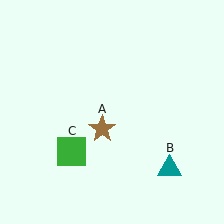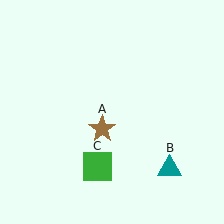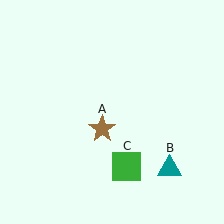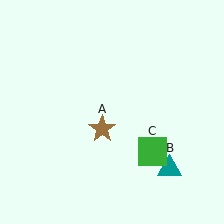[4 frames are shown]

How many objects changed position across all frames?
1 object changed position: green square (object C).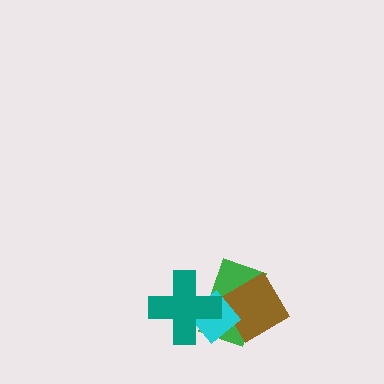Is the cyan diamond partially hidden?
Yes, it is partially covered by another shape.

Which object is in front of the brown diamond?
The cyan diamond is in front of the brown diamond.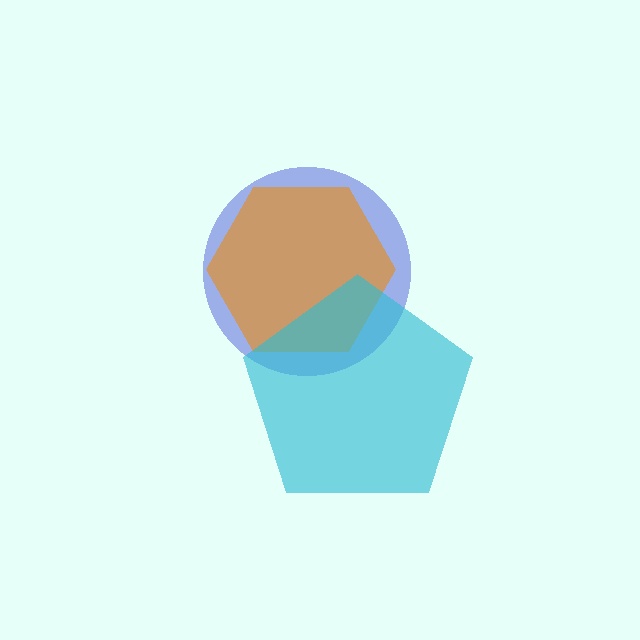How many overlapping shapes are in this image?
There are 3 overlapping shapes in the image.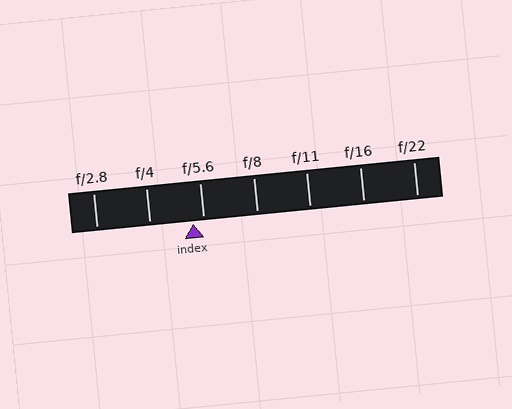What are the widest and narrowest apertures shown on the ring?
The widest aperture shown is f/2.8 and the narrowest is f/22.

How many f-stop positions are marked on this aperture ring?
There are 7 f-stop positions marked.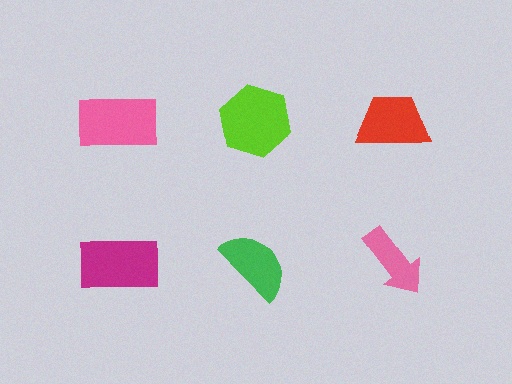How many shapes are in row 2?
3 shapes.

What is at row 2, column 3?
A pink arrow.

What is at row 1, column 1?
A pink rectangle.